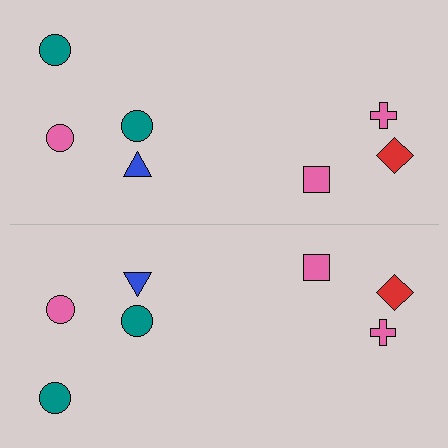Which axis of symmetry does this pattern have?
The pattern has a horizontal axis of symmetry running through the center of the image.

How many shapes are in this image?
There are 14 shapes in this image.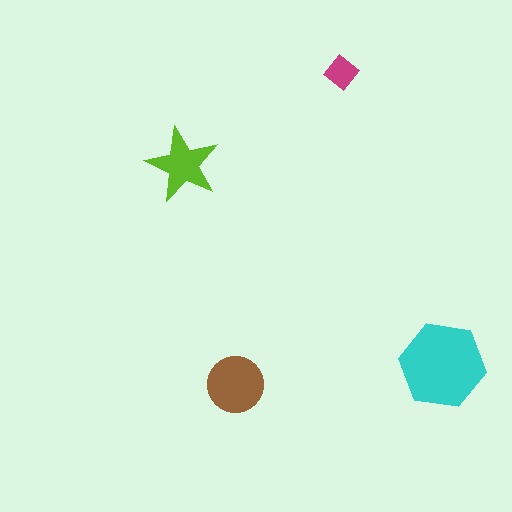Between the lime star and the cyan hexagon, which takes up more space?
The cyan hexagon.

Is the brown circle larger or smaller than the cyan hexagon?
Smaller.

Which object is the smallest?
The magenta diamond.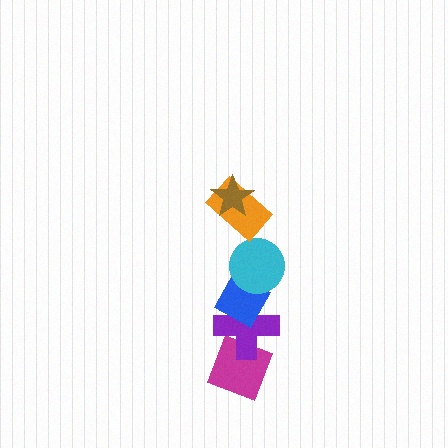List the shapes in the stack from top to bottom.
From top to bottom: the brown star, the orange rectangle, the cyan circle, the blue diamond, the purple cross, the magenta diamond.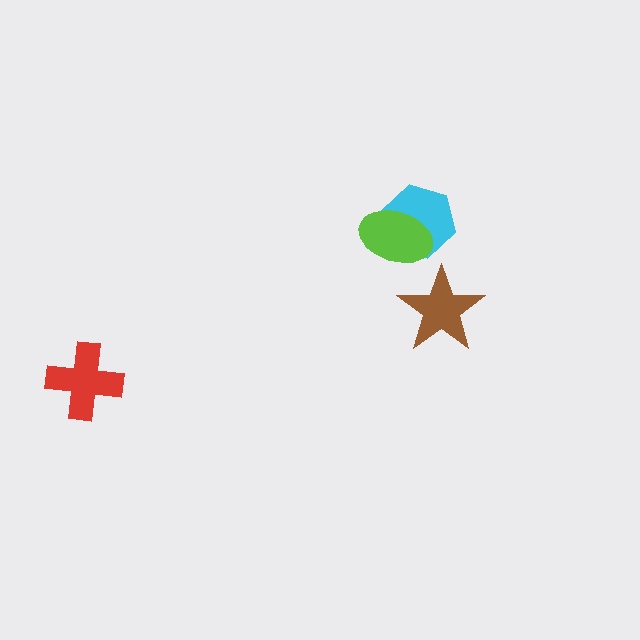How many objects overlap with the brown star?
0 objects overlap with the brown star.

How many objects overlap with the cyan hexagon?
1 object overlaps with the cyan hexagon.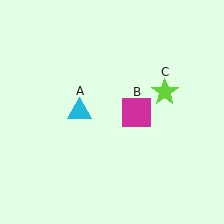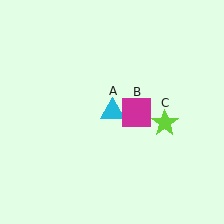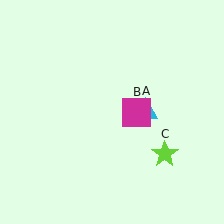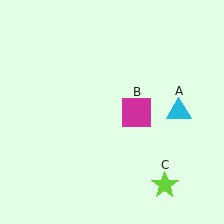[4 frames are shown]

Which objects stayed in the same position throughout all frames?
Magenta square (object B) remained stationary.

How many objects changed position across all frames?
2 objects changed position: cyan triangle (object A), lime star (object C).